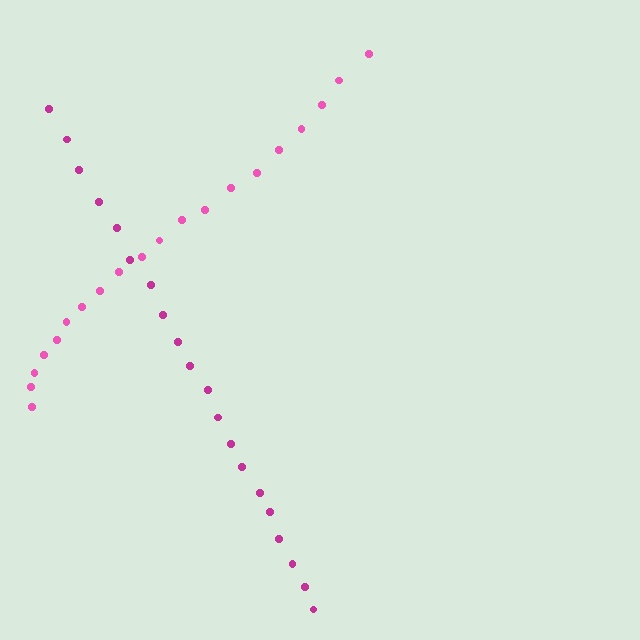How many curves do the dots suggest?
There are 2 distinct paths.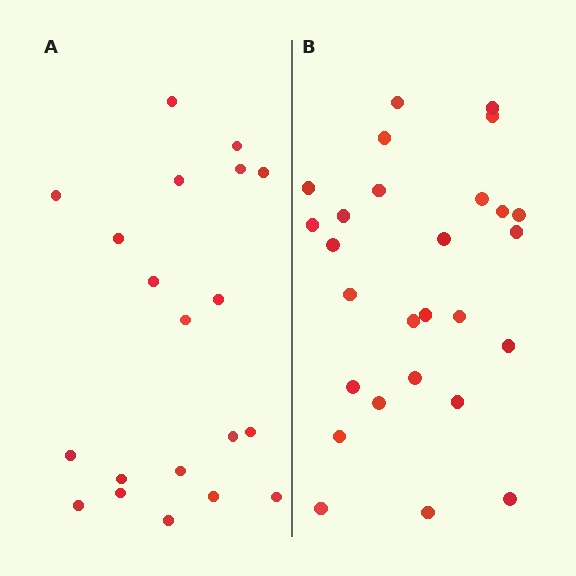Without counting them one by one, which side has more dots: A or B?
Region B (the right region) has more dots.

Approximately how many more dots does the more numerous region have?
Region B has roughly 8 or so more dots than region A.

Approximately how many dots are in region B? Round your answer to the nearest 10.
About 30 dots. (The exact count is 27, which rounds to 30.)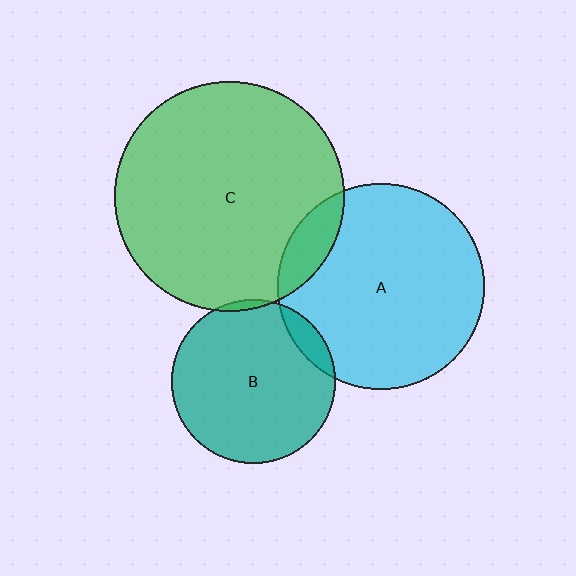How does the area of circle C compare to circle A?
Approximately 1.2 times.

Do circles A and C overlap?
Yes.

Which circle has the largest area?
Circle C (green).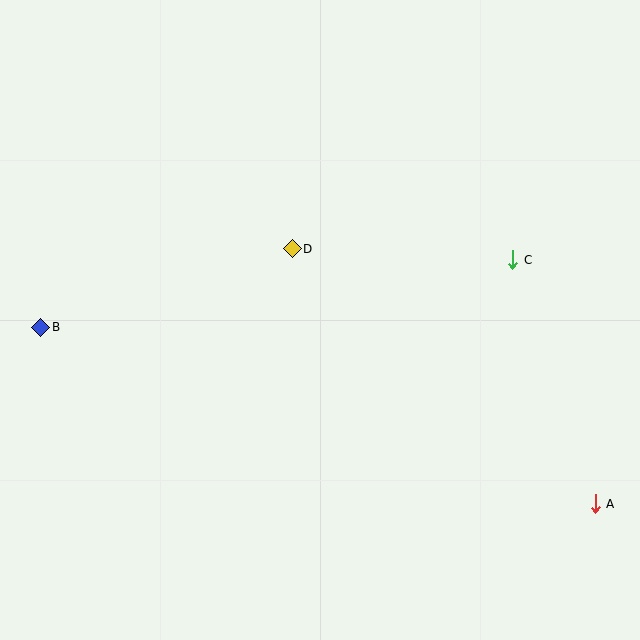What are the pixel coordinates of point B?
Point B is at (41, 327).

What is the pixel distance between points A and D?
The distance between A and D is 396 pixels.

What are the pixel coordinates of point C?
Point C is at (513, 260).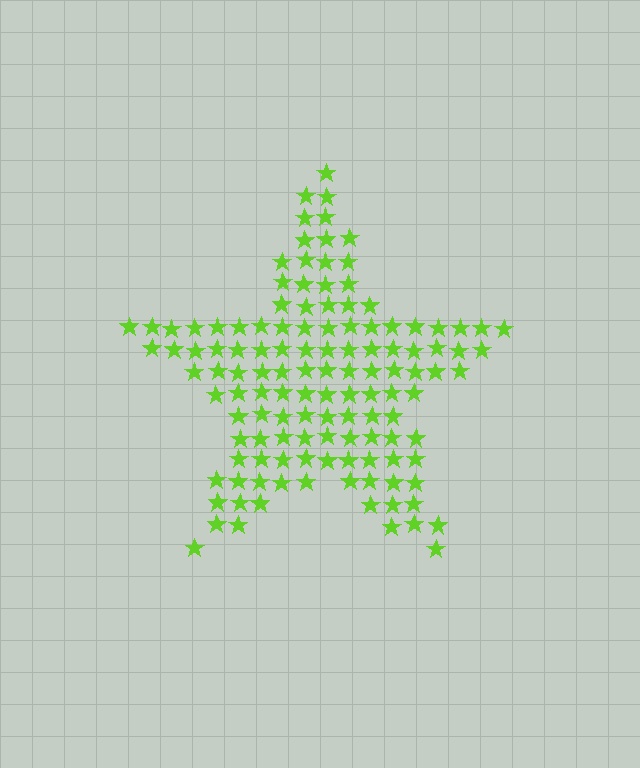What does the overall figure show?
The overall figure shows a star.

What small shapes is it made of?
It is made of small stars.